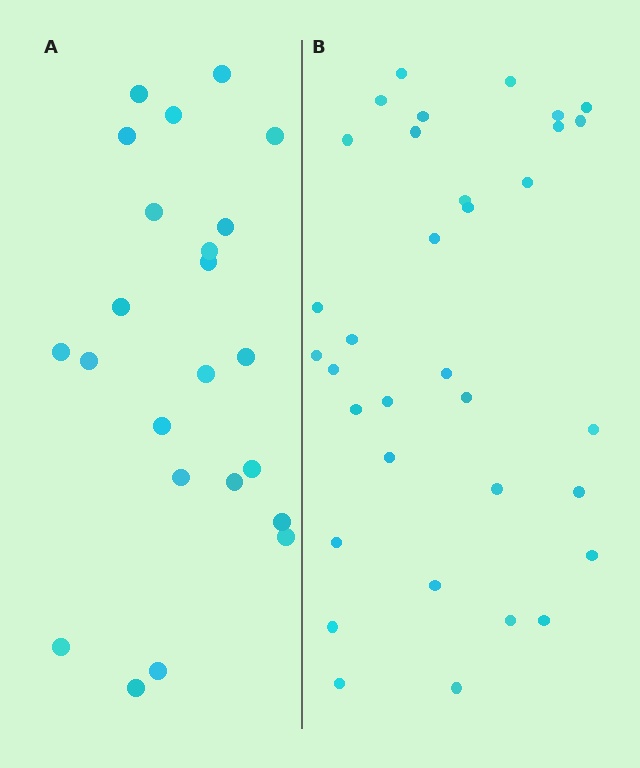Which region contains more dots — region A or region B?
Region B (the right region) has more dots.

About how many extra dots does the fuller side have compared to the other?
Region B has roughly 12 or so more dots than region A.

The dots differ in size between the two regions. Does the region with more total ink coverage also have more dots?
No. Region A has more total ink coverage because its dots are larger, but region B actually contains more individual dots. Total area can be misleading — the number of items is what matters here.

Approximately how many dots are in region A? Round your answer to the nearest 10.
About 20 dots. (The exact count is 23, which rounds to 20.)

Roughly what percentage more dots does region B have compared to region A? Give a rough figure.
About 50% more.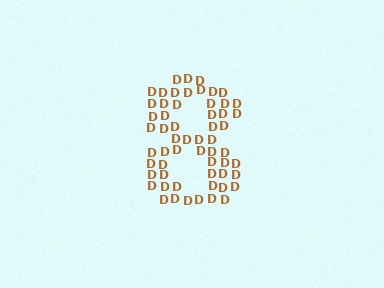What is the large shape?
The large shape is the digit 8.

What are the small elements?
The small elements are letter D's.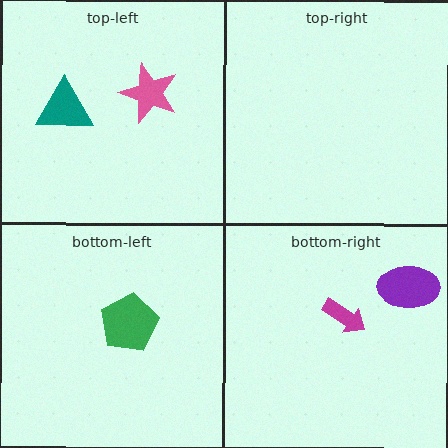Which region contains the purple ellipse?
The bottom-right region.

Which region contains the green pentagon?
The bottom-left region.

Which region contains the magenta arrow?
The bottom-right region.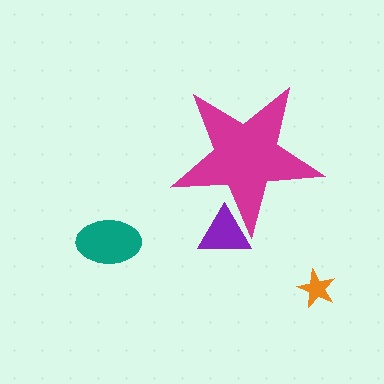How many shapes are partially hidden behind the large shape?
1 shape is partially hidden.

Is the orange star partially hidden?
No, the orange star is fully visible.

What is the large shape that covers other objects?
A magenta star.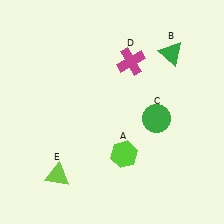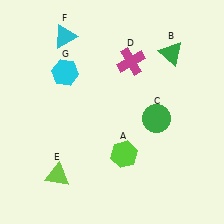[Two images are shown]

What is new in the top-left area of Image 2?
A cyan triangle (F) was added in the top-left area of Image 2.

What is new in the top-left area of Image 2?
A cyan hexagon (G) was added in the top-left area of Image 2.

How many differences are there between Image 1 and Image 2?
There are 2 differences between the two images.